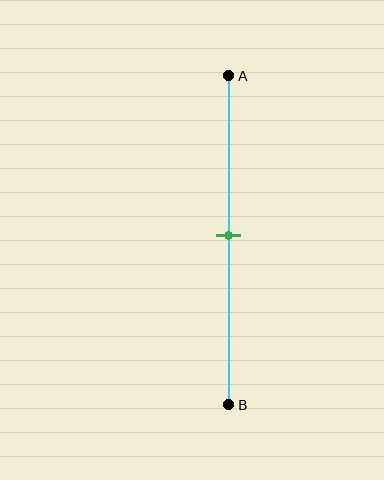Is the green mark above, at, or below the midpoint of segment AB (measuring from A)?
The green mark is approximately at the midpoint of segment AB.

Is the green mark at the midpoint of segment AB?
Yes, the mark is approximately at the midpoint.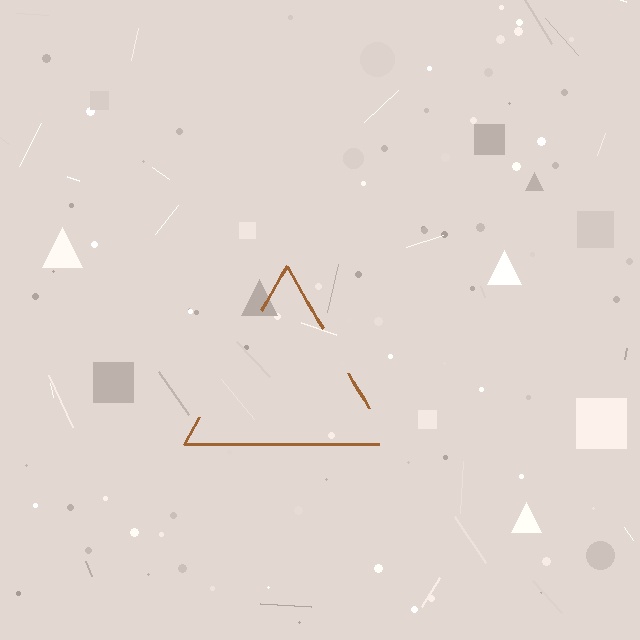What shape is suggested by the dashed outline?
The dashed outline suggests a triangle.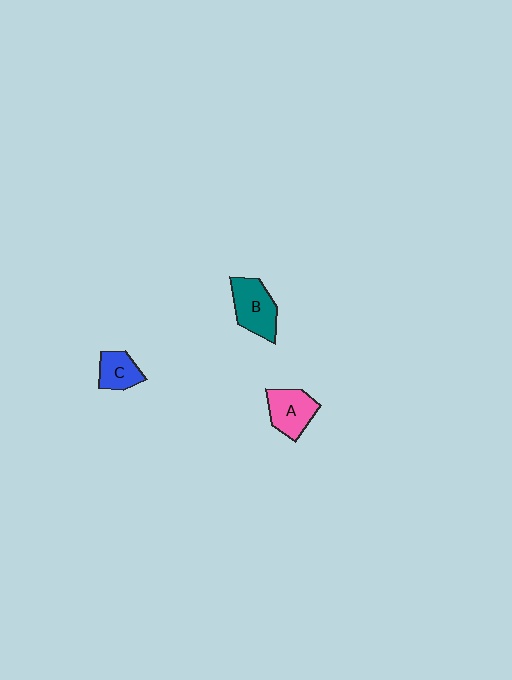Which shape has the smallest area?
Shape C (blue).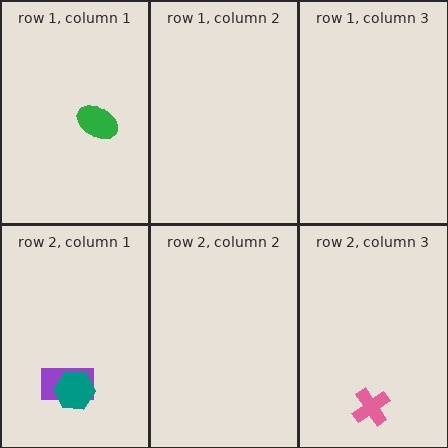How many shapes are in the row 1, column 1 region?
1.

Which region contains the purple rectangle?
The row 2, column 1 region.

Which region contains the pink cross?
The row 2, column 3 region.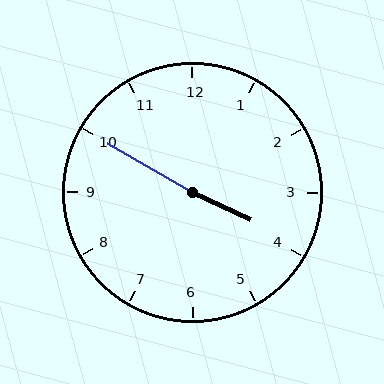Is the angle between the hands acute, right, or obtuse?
It is obtuse.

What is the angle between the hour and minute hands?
Approximately 175 degrees.